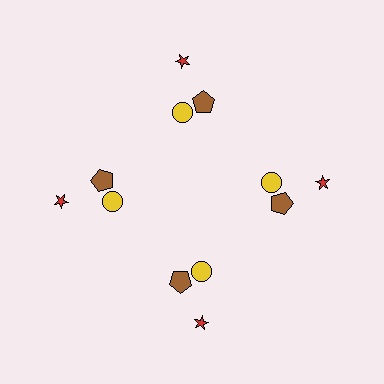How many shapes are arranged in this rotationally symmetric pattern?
There are 12 shapes, arranged in 4 groups of 3.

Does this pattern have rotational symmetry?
Yes, this pattern has 4-fold rotational symmetry. It looks the same after rotating 90 degrees around the center.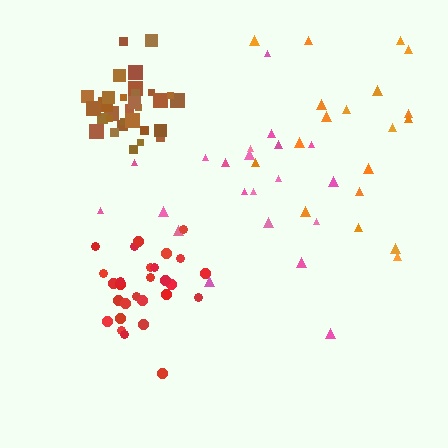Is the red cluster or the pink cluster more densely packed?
Red.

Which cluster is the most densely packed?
Brown.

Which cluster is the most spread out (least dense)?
Orange.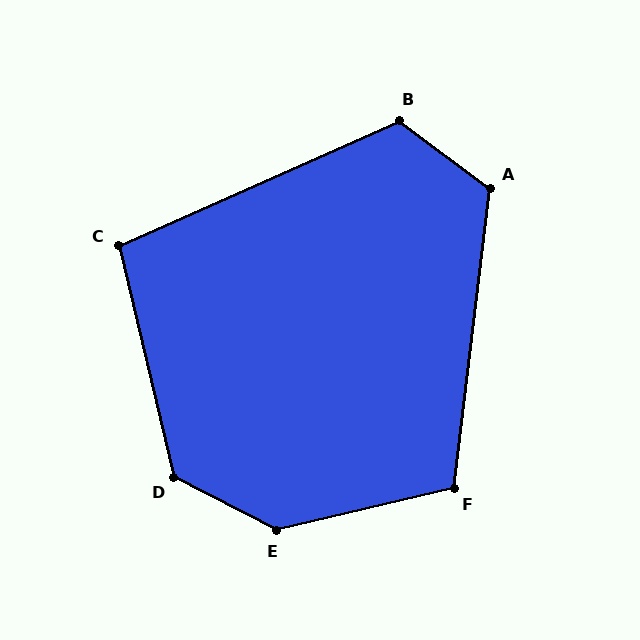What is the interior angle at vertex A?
Approximately 120 degrees (obtuse).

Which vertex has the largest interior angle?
E, at approximately 139 degrees.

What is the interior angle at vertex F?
Approximately 110 degrees (obtuse).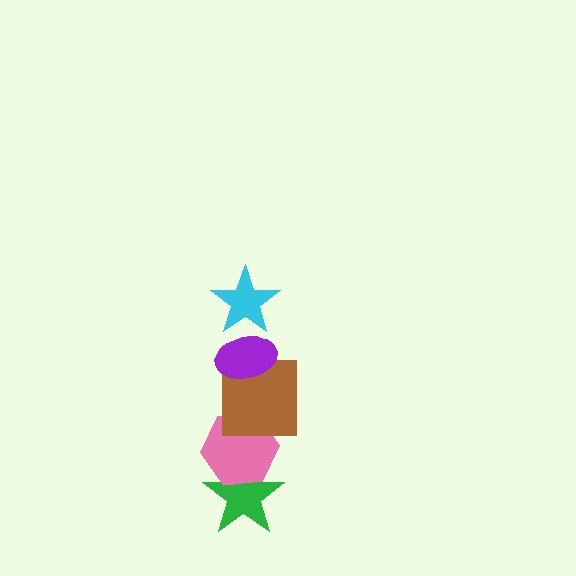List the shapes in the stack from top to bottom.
From top to bottom: the cyan star, the purple ellipse, the brown square, the pink hexagon, the green star.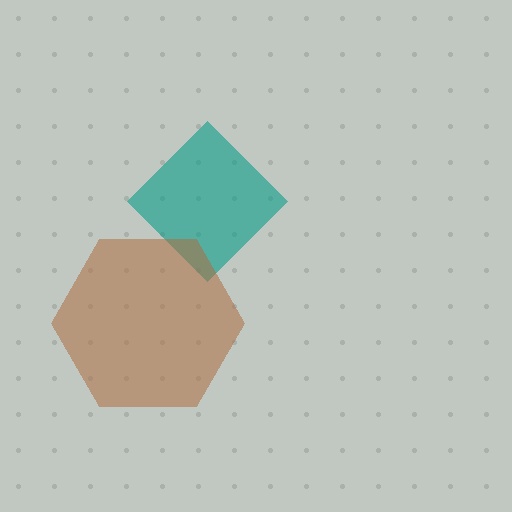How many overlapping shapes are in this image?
There are 2 overlapping shapes in the image.